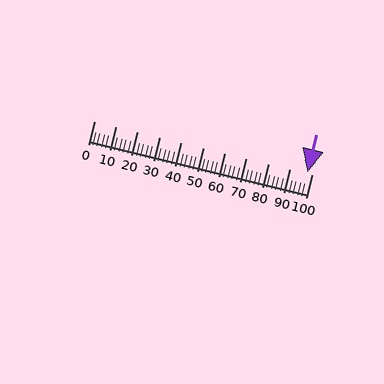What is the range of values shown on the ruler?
The ruler shows values from 0 to 100.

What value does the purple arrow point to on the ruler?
The purple arrow points to approximately 98.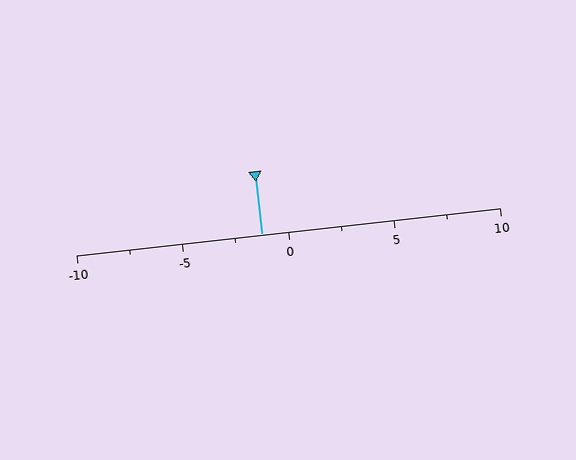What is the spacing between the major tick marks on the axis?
The major ticks are spaced 5 apart.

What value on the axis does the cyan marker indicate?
The marker indicates approximately -1.2.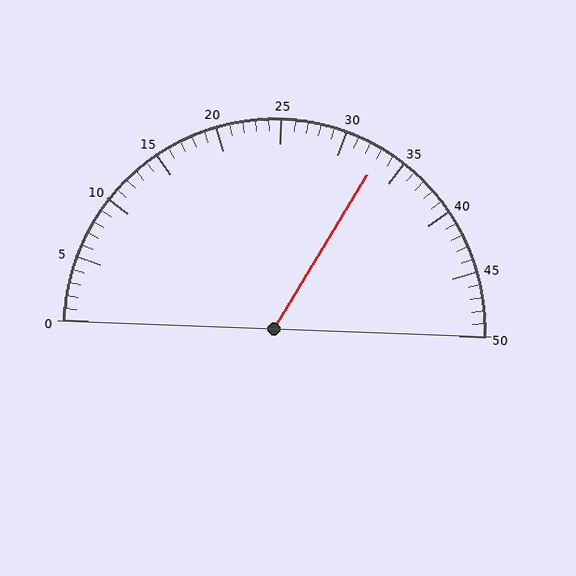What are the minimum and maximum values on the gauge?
The gauge ranges from 0 to 50.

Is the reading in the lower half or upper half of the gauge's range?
The reading is in the upper half of the range (0 to 50).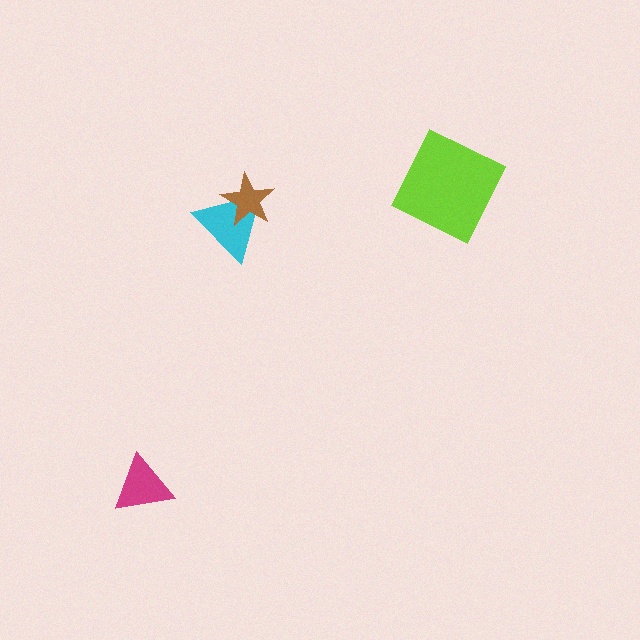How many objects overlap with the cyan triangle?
1 object overlaps with the cyan triangle.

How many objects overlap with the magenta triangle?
0 objects overlap with the magenta triangle.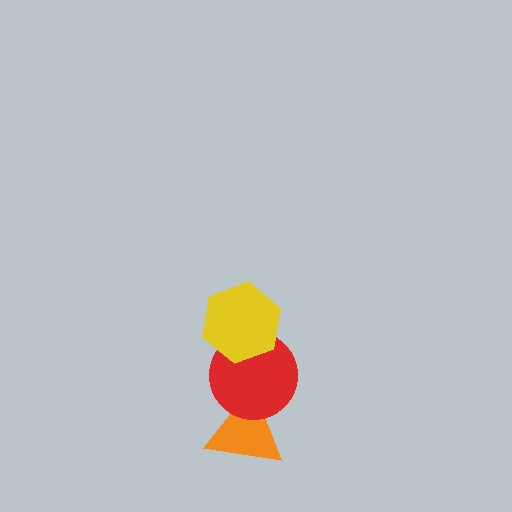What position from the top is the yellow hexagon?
The yellow hexagon is 1st from the top.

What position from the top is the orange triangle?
The orange triangle is 3rd from the top.